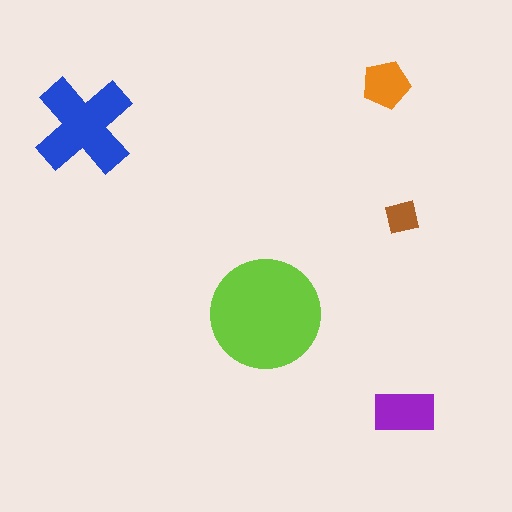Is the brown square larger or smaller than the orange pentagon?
Smaller.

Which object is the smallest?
The brown square.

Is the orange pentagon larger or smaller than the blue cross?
Smaller.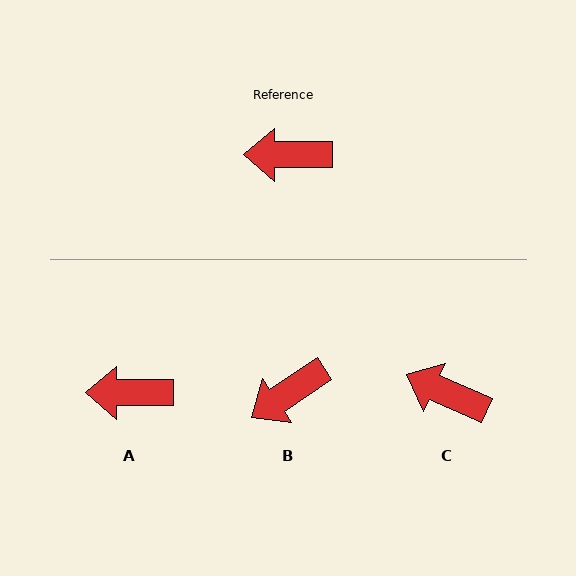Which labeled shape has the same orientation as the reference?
A.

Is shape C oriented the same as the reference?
No, it is off by about 24 degrees.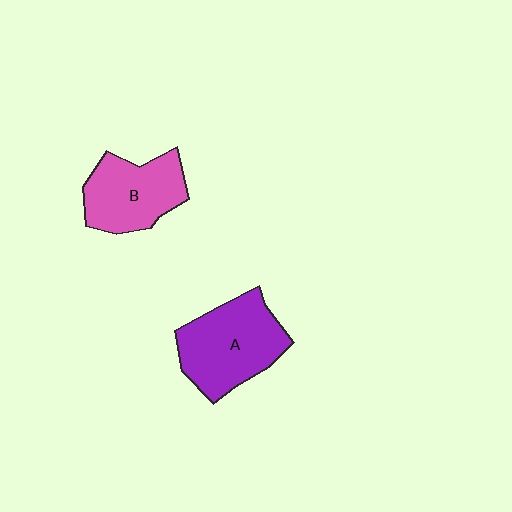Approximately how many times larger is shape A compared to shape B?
Approximately 1.2 times.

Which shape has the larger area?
Shape A (purple).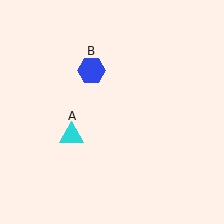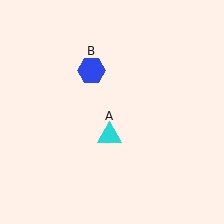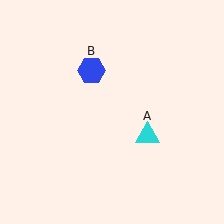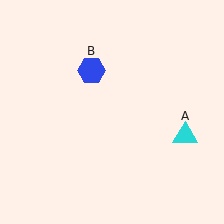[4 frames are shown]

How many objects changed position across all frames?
1 object changed position: cyan triangle (object A).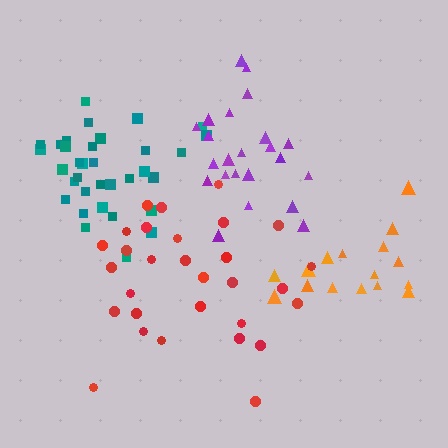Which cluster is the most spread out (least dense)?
Red.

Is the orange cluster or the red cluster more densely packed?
Orange.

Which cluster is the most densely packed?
Teal.